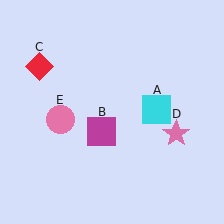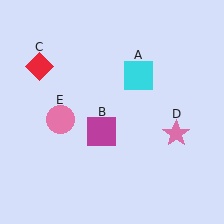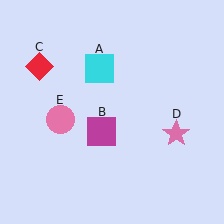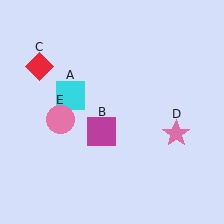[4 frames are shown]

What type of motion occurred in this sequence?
The cyan square (object A) rotated counterclockwise around the center of the scene.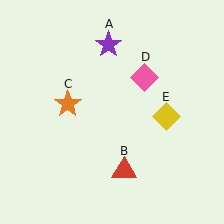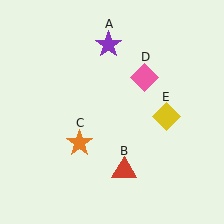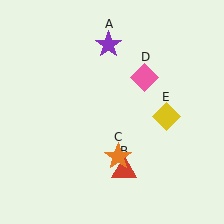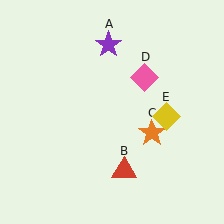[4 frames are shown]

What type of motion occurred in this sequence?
The orange star (object C) rotated counterclockwise around the center of the scene.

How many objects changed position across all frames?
1 object changed position: orange star (object C).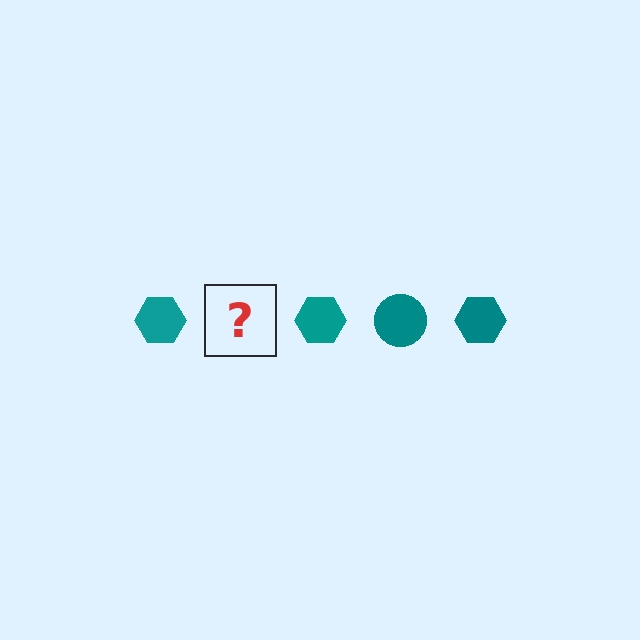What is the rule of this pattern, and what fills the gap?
The rule is that the pattern cycles through hexagon, circle shapes in teal. The gap should be filled with a teal circle.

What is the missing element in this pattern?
The missing element is a teal circle.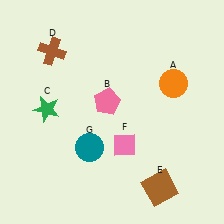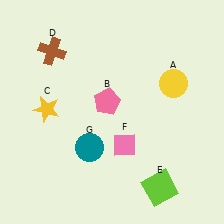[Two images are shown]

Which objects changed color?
A changed from orange to yellow. C changed from green to yellow. E changed from brown to lime.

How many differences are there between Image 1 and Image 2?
There are 3 differences between the two images.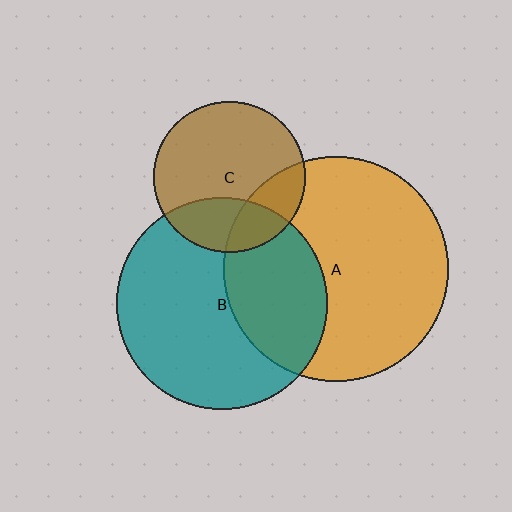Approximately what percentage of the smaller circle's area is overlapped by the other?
Approximately 35%.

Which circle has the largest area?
Circle A (orange).